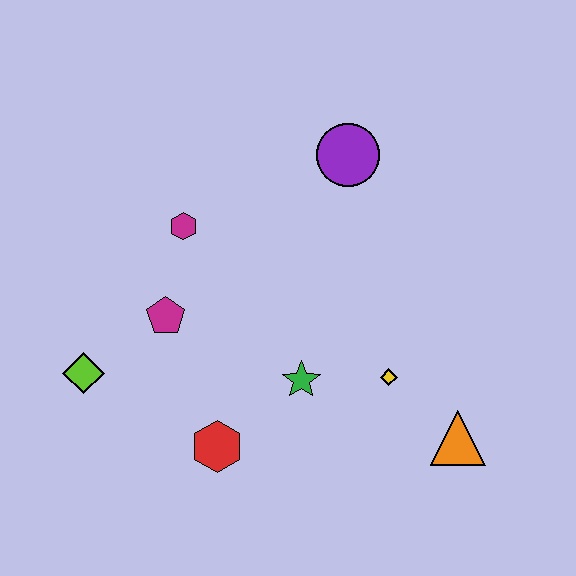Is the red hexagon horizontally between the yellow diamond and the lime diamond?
Yes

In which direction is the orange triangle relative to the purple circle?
The orange triangle is below the purple circle.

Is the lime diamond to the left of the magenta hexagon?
Yes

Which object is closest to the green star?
The yellow diamond is closest to the green star.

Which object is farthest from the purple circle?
The lime diamond is farthest from the purple circle.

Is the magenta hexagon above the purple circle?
No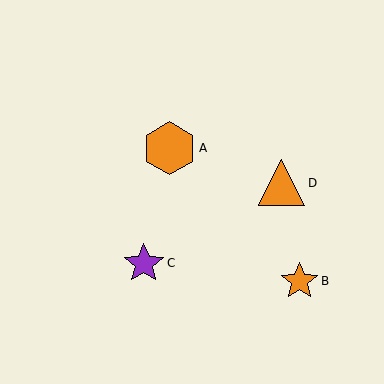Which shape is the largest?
The orange hexagon (labeled A) is the largest.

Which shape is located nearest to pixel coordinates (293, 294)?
The orange star (labeled B) at (300, 281) is nearest to that location.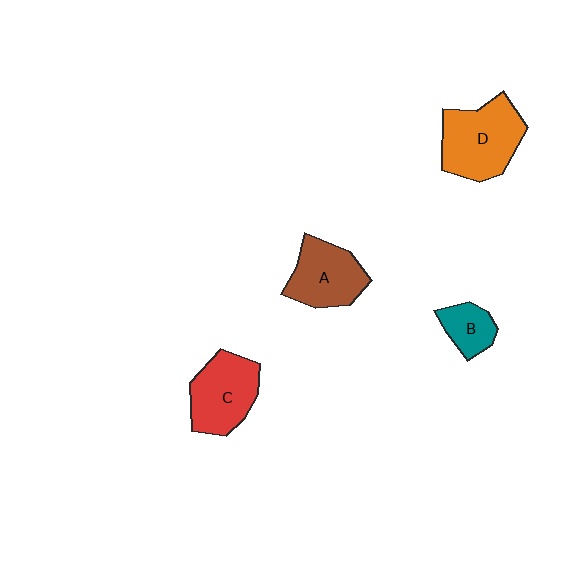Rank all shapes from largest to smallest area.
From largest to smallest: D (orange), C (red), A (brown), B (teal).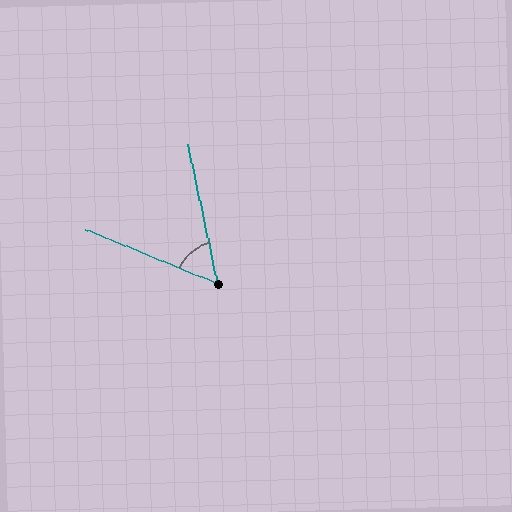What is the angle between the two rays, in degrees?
Approximately 55 degrees.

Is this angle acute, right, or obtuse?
It is acute.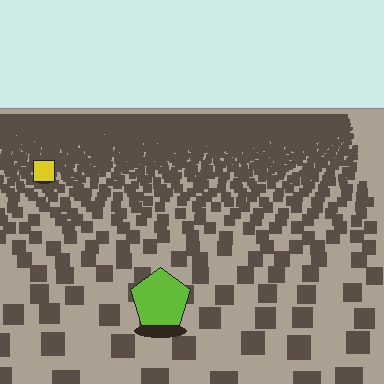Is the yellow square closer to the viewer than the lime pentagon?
No. The lime pentagon is closer — you can tell from the texture gradient: the ground texture is coarser near it.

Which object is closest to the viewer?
The lime pentagon is closest. The texture marks near it are larger and more spread out.